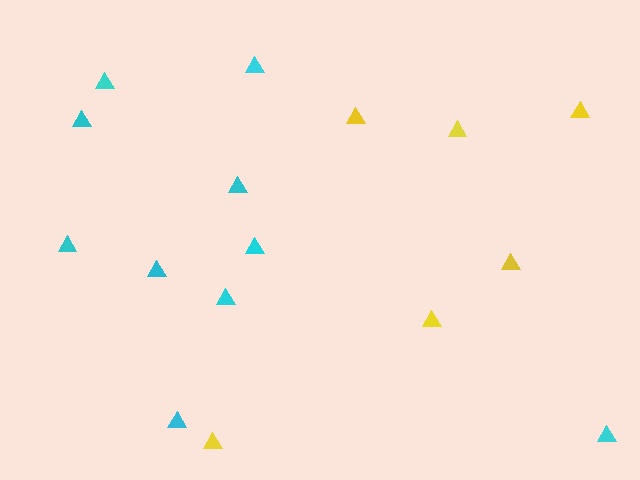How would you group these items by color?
There are 2 groups: one group of cyan triangles (10) and one group of yellow triangles (6).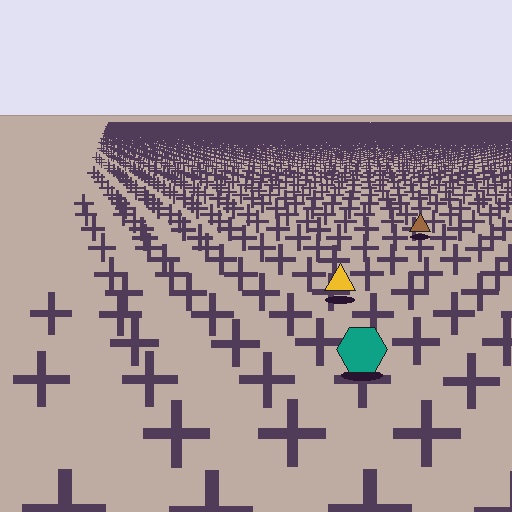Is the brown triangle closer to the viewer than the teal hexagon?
No. The teal hexagon is closer — you can tell from the texture gradient: the ground texture is coarser near it.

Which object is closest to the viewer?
The teal hexagon is closest. The texture marks near it are larger and more spread out.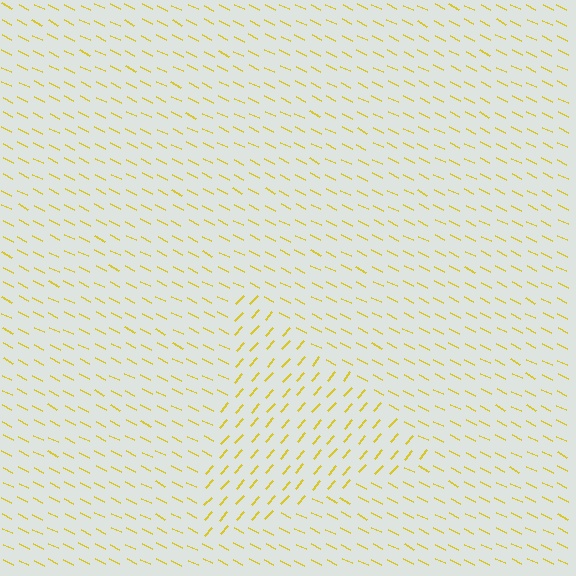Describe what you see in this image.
The image is filled with small yellow line segments. A triangle region in the image has lines oriented differently from the surrounding lines, creating a visible texture boundary.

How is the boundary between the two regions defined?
The boundary is defined purely by a change in line orientation (approximately 75 degrees difference). All lines are the same color and thickness.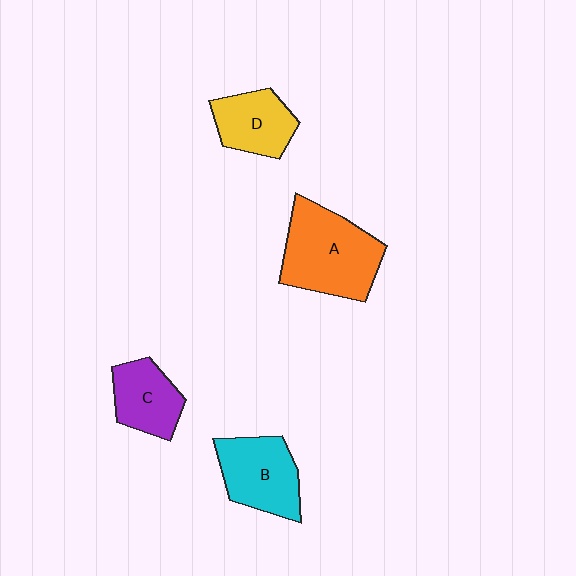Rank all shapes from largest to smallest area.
From largest to smallest: A (orange), B (cyan), D (yellow), C (purple).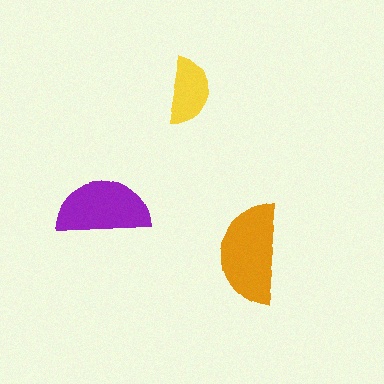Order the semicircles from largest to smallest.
the orange one, the purple one, the yellow one.